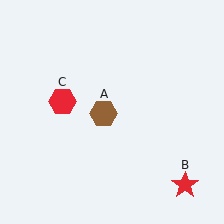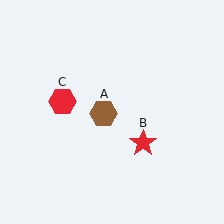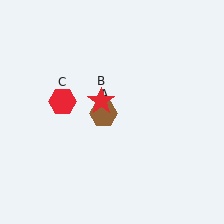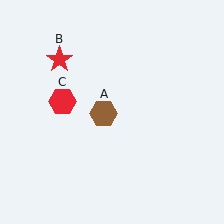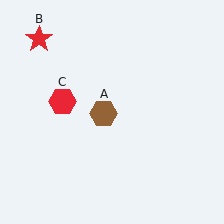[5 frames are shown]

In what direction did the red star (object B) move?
The red star (object B) moved up and to the left.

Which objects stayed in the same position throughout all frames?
Brown hexagon (object A) and red hexagon (object C) remained stationary.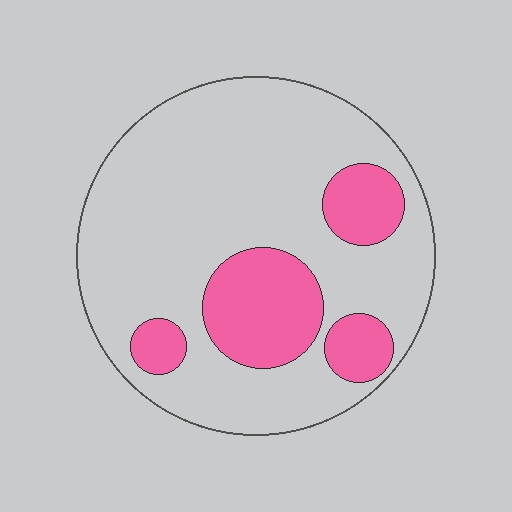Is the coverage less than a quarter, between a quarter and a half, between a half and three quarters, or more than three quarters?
Less than a quarter.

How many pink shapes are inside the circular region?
4.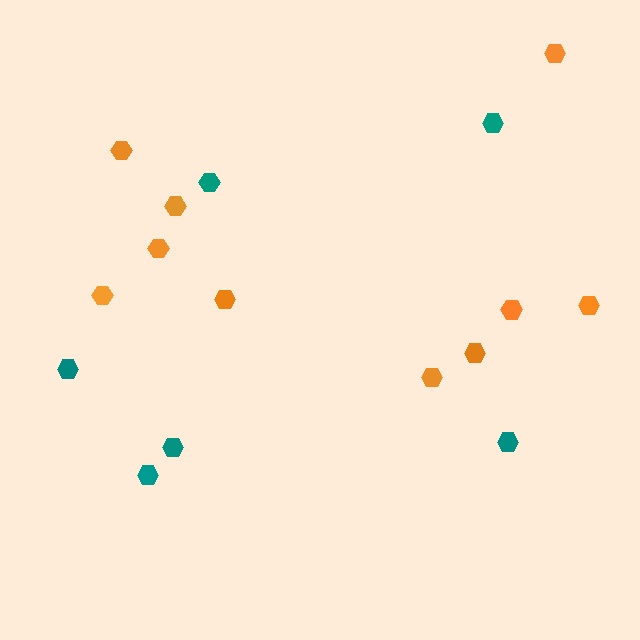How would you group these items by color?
There are 2 groups: one group of teal hexagons (6) and one group of orange hexagons (10).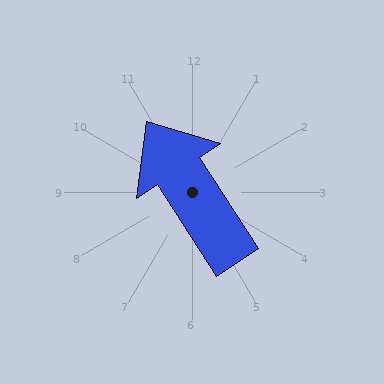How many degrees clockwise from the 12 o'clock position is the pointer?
Approximately 327 degrees.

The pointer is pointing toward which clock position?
Roughly 11 o'clock.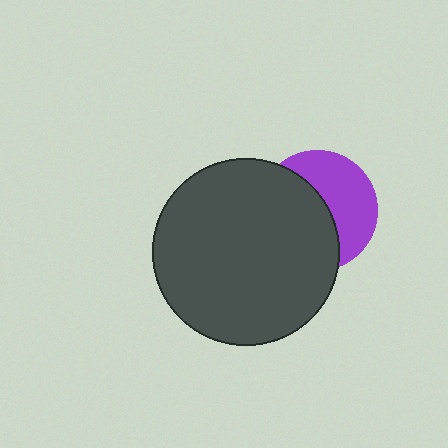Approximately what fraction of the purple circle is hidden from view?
Roughly 55% of the purple circle is hidden behind the dark gray circle.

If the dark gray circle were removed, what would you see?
You would see the complete purple circle.